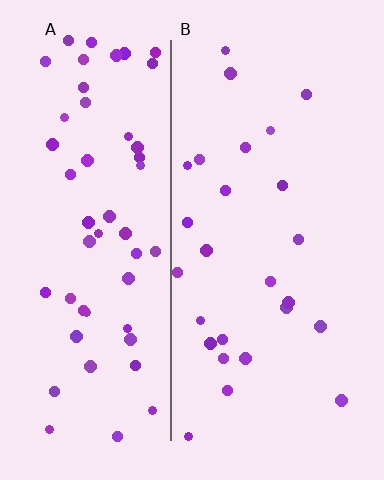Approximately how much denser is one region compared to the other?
Approximately 2.1× — region A over region B.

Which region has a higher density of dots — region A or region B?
A (the left).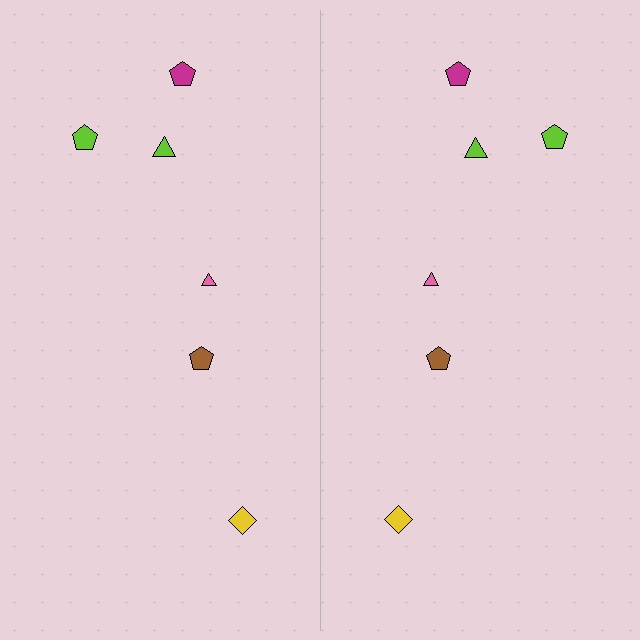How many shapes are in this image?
There are 12 shapes in this image.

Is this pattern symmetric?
Yes, this pattern has bilateral (reflection) symmetry.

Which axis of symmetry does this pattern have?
The pattern has a vertical axis of symmetry running through the center of the image.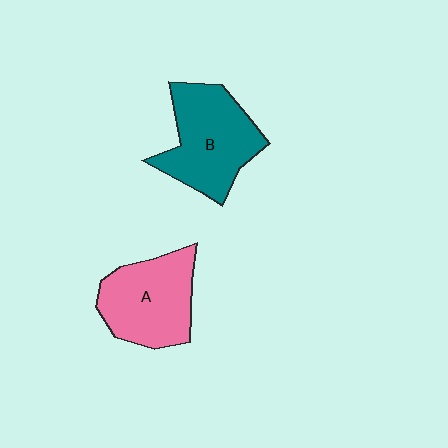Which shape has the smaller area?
Shape A (pink).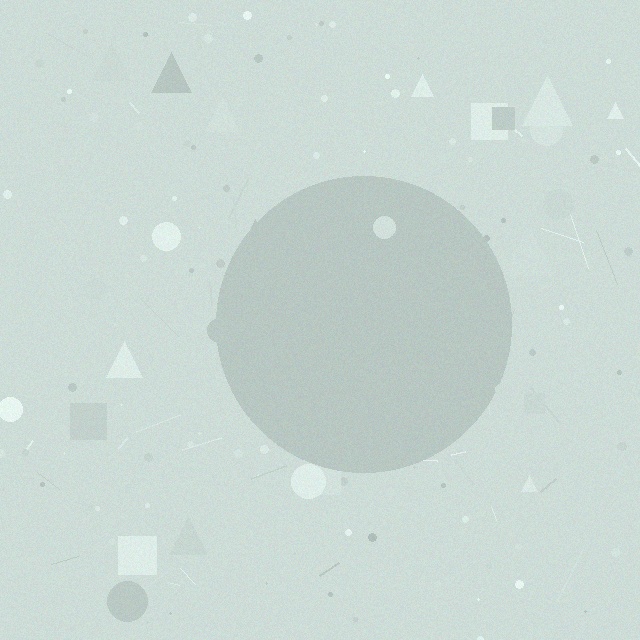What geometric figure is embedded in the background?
A circle is embedded in the background.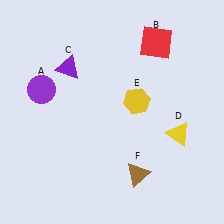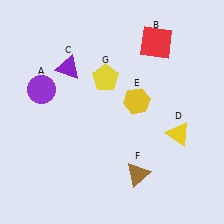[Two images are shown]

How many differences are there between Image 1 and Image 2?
There is 1 difference between the two images.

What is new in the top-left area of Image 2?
A yellow pentagon (G) was added in the top-left area of Image 2.